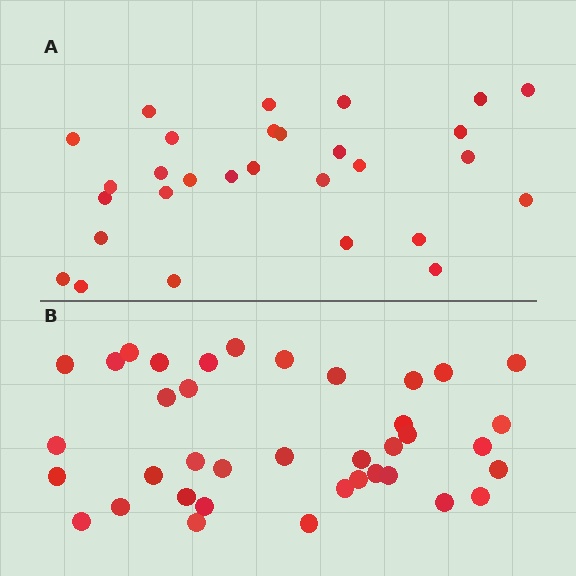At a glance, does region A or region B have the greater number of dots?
Region B (the bottom region) has more dots.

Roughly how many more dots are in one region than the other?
Region B has roughly 8 or so more dots than region A.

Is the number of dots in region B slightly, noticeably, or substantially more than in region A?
Region B has noticeably more, but not dramatically so. The ratio is roughly 1.3 to 1.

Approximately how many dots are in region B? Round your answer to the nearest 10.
About 40 dots. (The exact count is 38, which rounds to 40.)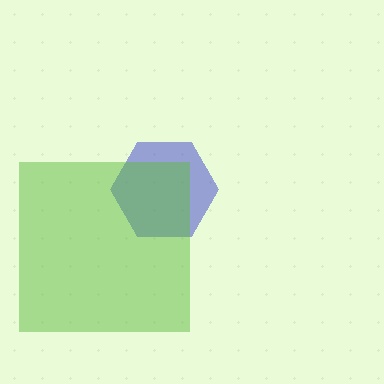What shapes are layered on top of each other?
The layered shapes are: a blue hexagon, a lime square.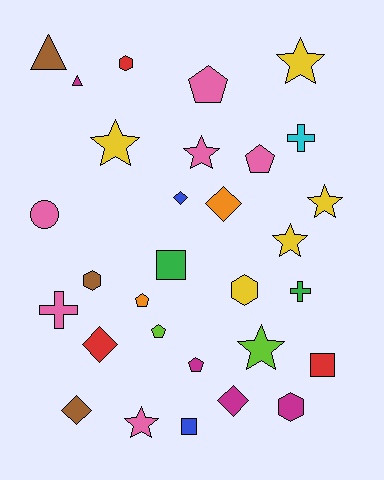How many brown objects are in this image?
There are 3 brown objects.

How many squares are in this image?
There are 3 squares.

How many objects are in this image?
There are 30 objects.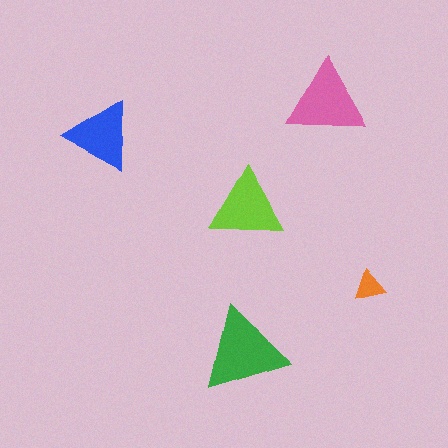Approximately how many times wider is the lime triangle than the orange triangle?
About 2.5 times wider.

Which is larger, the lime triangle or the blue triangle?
The lime one.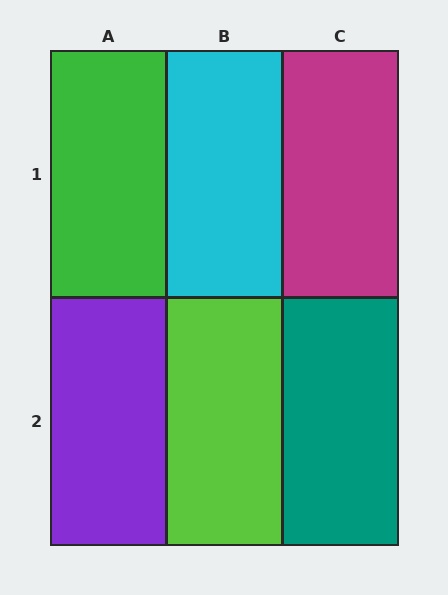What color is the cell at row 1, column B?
Cyan.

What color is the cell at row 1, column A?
Green.